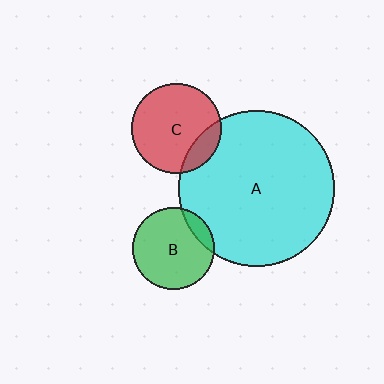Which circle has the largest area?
Circle A (cyan).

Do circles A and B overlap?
Yes.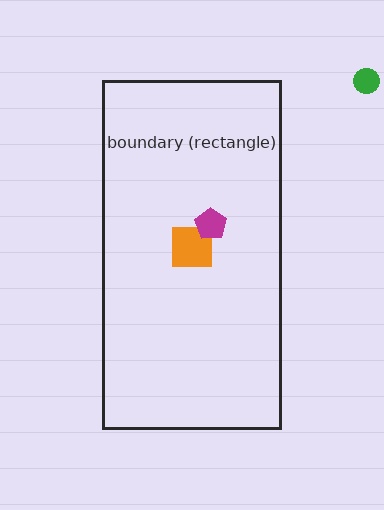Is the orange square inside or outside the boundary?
Inside.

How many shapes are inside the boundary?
2 inside, 1 outside.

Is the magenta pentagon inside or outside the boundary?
Inside.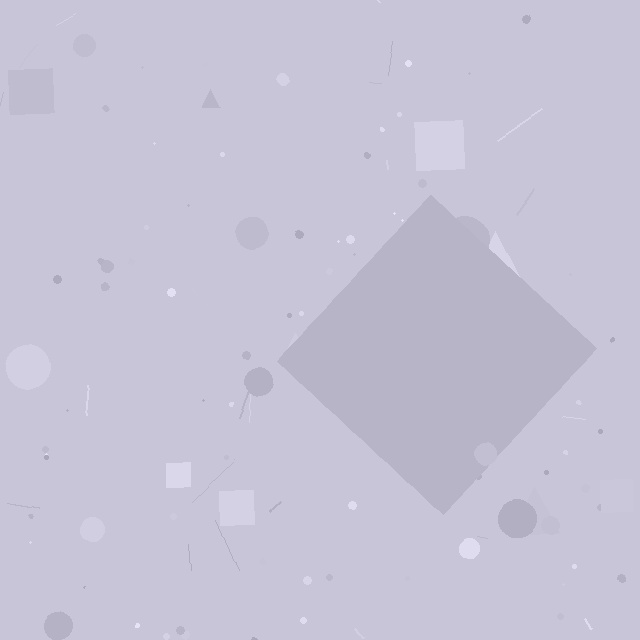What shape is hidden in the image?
A diamond is hidden in the image.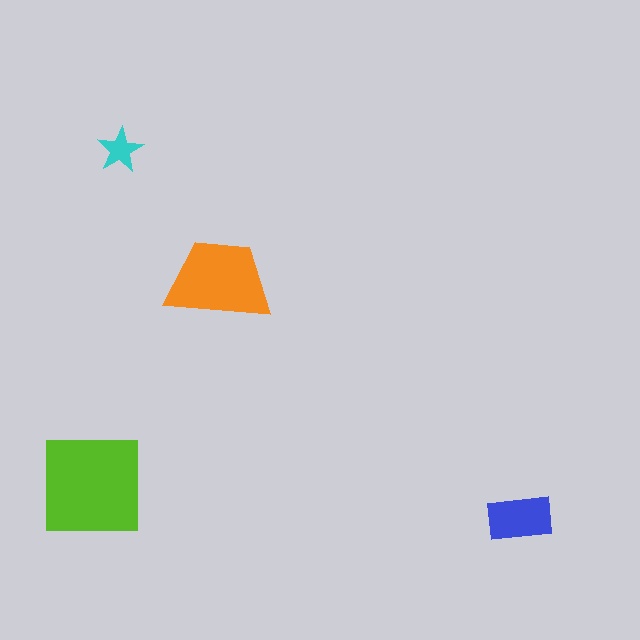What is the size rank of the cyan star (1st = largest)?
4th.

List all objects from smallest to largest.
The cyan star, the blue rectangle, the orange trapezoid, the lime square.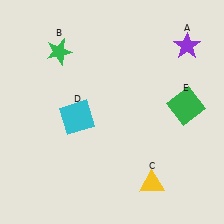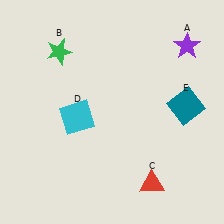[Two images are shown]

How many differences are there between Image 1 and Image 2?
There are 2 differences between the two images.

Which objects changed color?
C changed from yellow to red. E changed from green to teal.